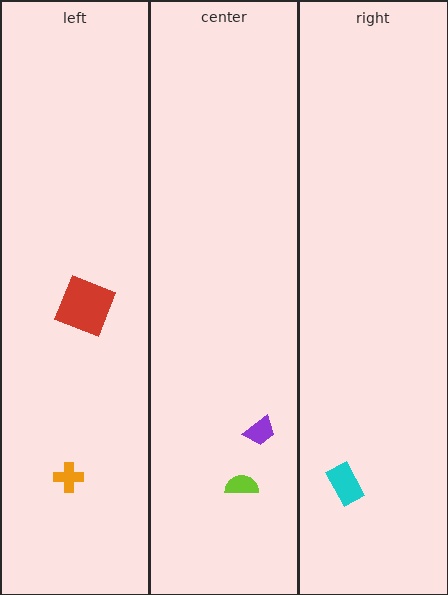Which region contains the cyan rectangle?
The right region.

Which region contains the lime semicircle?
The center region.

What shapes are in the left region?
The orange cross, the red square.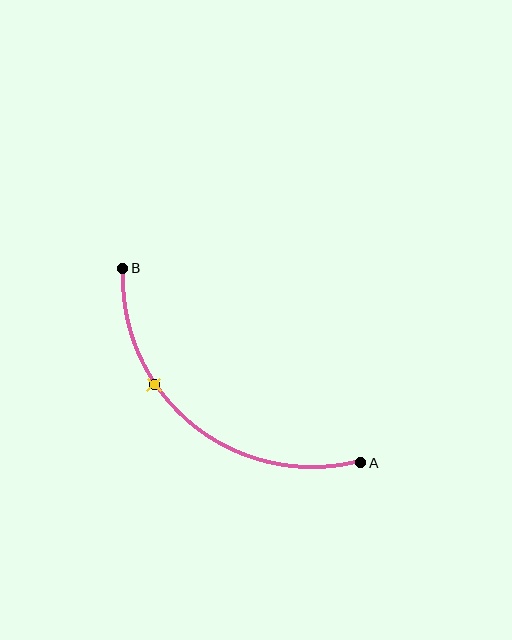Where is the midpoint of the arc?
The arc midpoint is the point on the curve farthest from the straight line joining A and B. It sits below and to the left of that line.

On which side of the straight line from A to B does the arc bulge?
The arc bulges below and to the left of the straight line connecting A and B.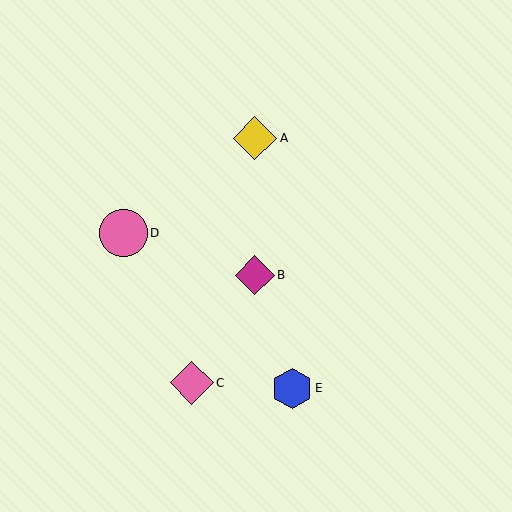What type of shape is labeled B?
Shape B is a magenta diamond.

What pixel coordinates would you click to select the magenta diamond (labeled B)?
Click at (255, 275) to select the magenta diamond B.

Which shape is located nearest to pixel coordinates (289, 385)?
The blue hexagon (labeled E) at (292, 388) is nearest to that location.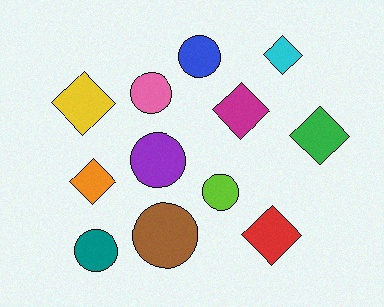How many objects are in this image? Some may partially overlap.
There are 12 objects.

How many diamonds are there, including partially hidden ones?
There are 6 diamonds.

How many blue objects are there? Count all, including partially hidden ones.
There is 1 blue object.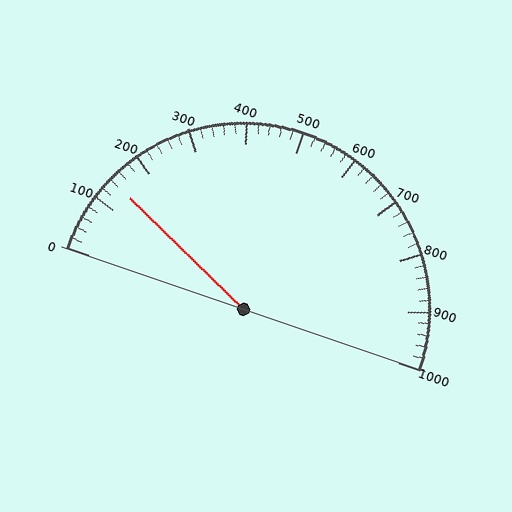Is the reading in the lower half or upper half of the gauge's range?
The reading is in the lower half of the range (0 to 1000).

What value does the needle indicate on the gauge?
The needle indicates approximately 140.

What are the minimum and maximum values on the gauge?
The gauge ranges from 0 to 1000.